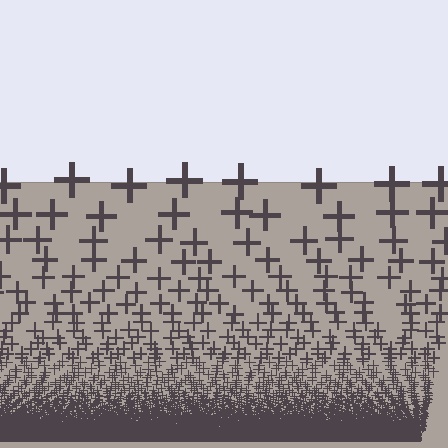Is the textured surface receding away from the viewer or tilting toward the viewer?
The surface appears to tilt toward the viewer. Texture elements get larger and sparser toward the top.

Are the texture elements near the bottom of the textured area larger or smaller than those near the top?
Smaller. The gradient is inverted — elements near the bottom are smaller and denser.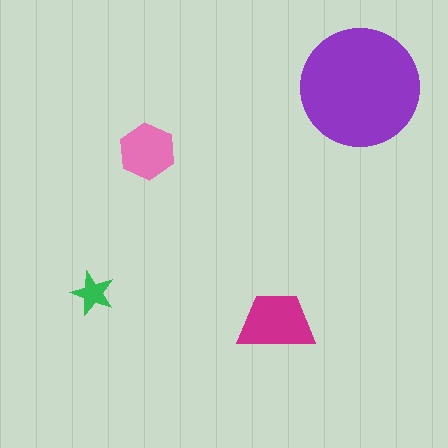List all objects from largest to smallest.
The purple circle, the magenta trapezoid, the pink hexagon, the green star.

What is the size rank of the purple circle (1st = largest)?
1st.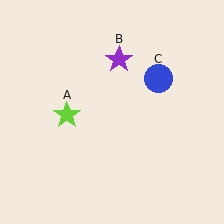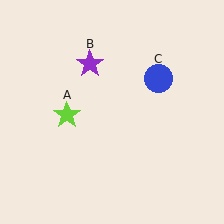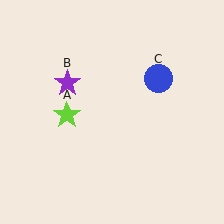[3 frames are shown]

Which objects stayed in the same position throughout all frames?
Lime star (object A) and blue circle (object C) remained stationary.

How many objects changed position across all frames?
1 object changed position: purple star (object B).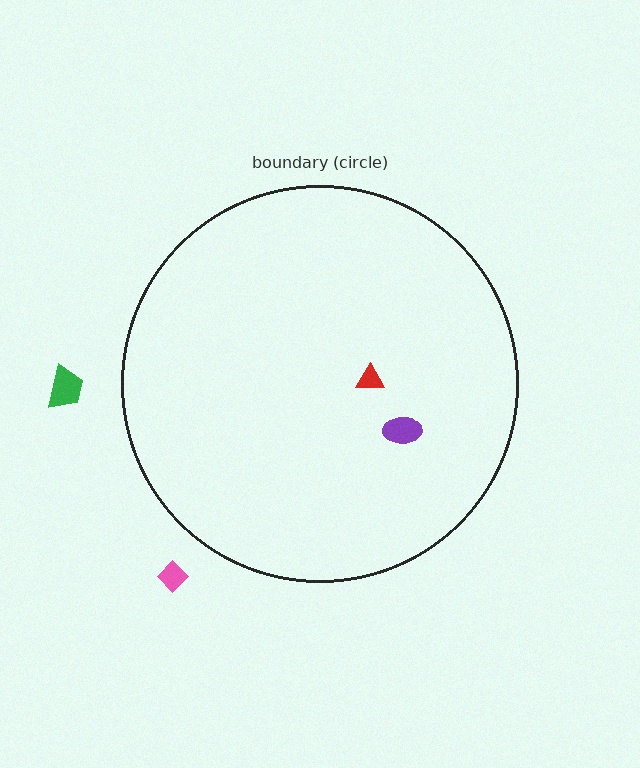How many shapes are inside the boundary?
2 inside, 2 outside.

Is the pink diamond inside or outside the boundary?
Outside.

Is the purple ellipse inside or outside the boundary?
Inside.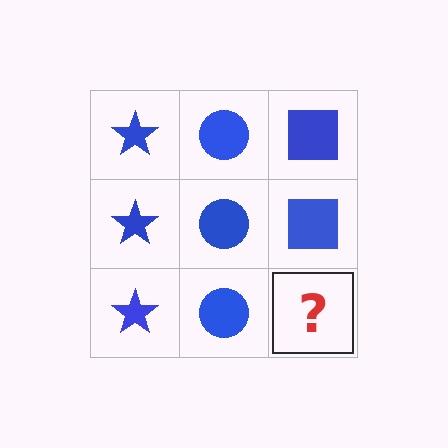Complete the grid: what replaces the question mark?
The question mark should be replaced with a blue square.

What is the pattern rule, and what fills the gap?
The rule is that each column has a consistent shape. The gap should be filled with a blue square.